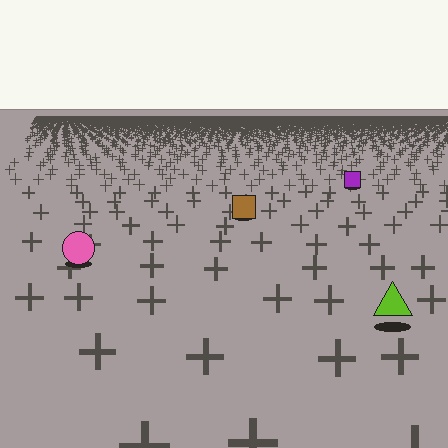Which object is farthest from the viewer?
The purple square is farthest from the viewer. It appears smaller and the ground texture around it is denser.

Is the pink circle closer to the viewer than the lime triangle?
No. The lime triangle is closer — you can tell from the texture gradient: the ground texture is coarser near it.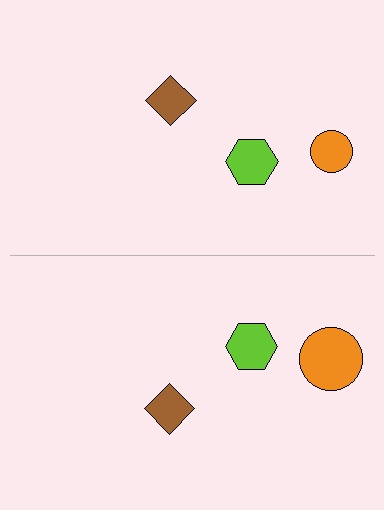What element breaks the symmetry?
The orange circle on the bottom side has a different size than its mirror counterpart.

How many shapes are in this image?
There are 6 shapes in this image.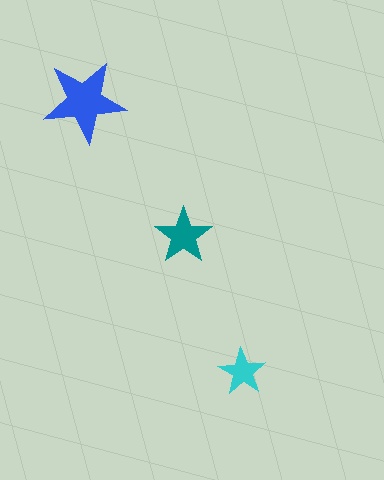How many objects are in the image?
There are 3 objects in the image.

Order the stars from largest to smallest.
the blue one, the teal one, the cyan one.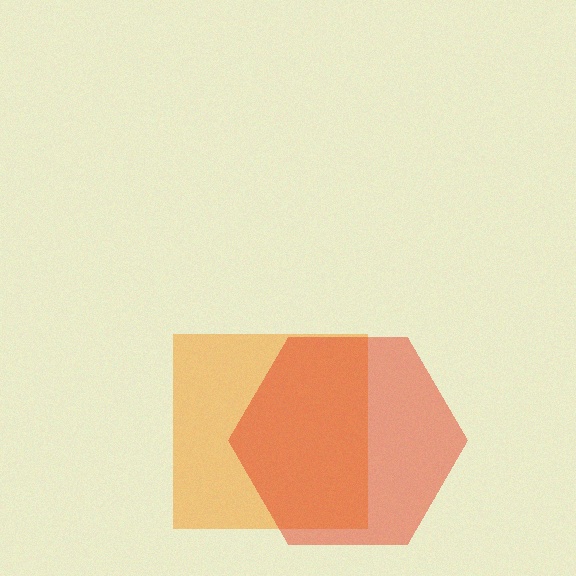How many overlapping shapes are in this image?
There are 2 overlapping shapes in the image.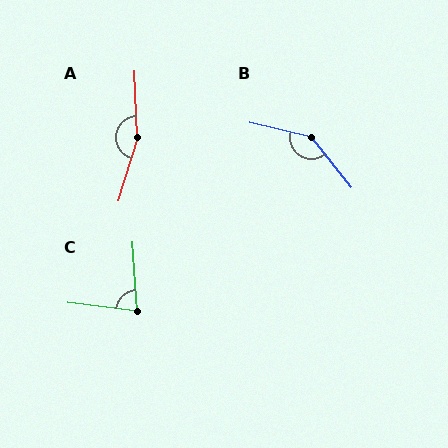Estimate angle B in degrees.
Approximately 142 degrees.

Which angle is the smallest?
C, at approximately 79 degrees.